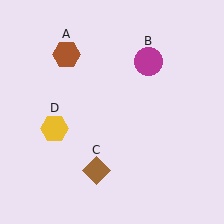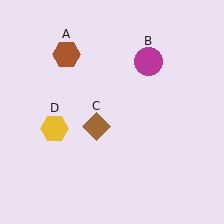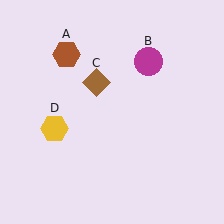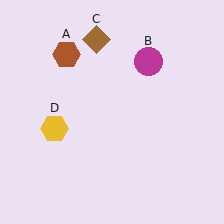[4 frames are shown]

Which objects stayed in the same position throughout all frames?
Brown hexagon (object A) and magenta circle (object B) and yellow hexagon (object D) remained stationary.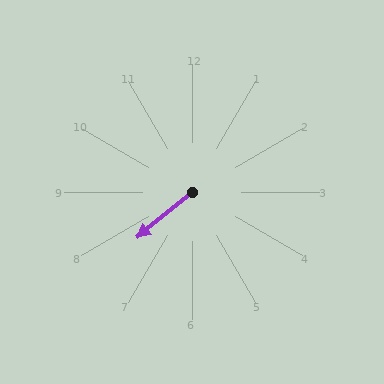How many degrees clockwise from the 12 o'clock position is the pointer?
Approximately 231 degrees.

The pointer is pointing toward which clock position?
Roughly 8 o'clock.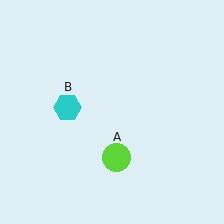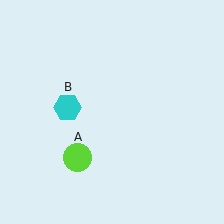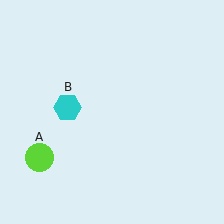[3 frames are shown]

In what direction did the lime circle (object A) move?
The lime circle (object A) moved left.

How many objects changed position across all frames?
1 object changed position: lime circle (object A).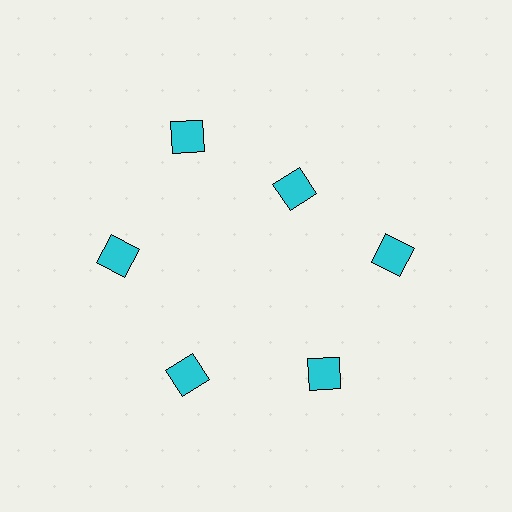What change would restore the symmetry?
The symmetry would be restored by moving it outward, back onto the ring so that all 6 diamonds sit at equal angles and equal distance from the center.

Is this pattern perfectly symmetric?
No. The 6 cyan diamonds are arranged in a ring, but one element near the 1 o'clock position is pulled inward toward the center, breaking the 6-fold rotational symmetry.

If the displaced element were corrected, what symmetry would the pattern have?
It would have 6-fold rotational symmetry — the pattern would map onto itself every 60 degrees.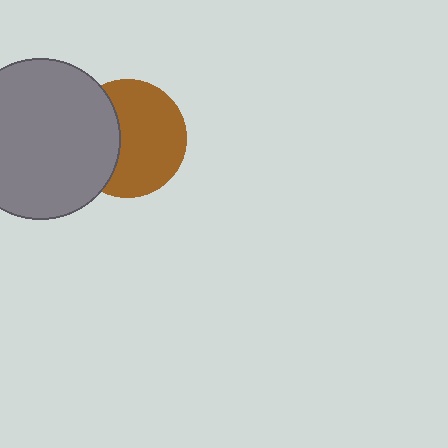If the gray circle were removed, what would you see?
You would see the complete brown circle.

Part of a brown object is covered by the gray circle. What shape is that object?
It is a circle.